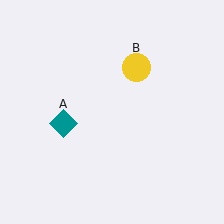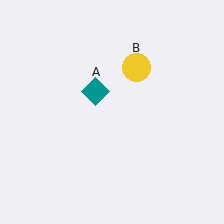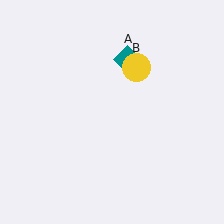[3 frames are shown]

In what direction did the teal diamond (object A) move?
The teal diamond (object A) moved up and to the right.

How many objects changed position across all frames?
1 object changed position: teal diamond (object A).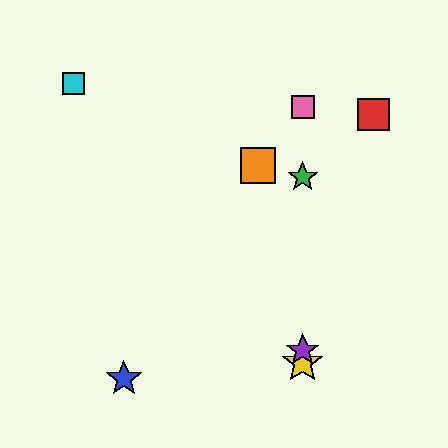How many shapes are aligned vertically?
4 shapes (the green star, the yellow star, the purple star, the pink square) are aligned vertically.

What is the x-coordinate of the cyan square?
The cyan square is at x≈73.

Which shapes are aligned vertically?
The green star, the yellow star, the purple star, the pink square are aligned vertically.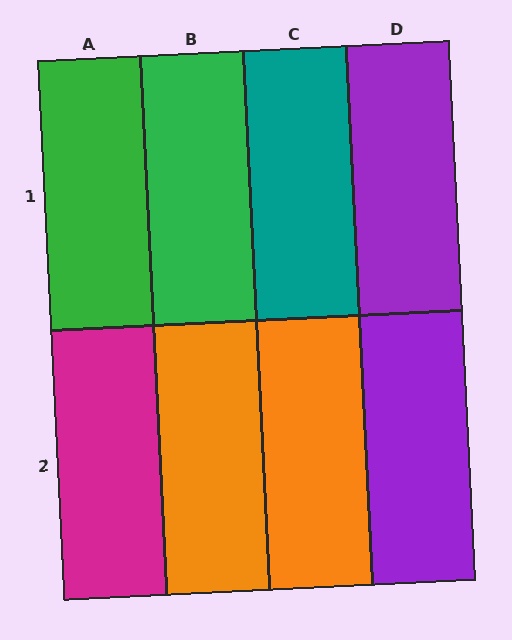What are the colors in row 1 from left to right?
Green, green, teal, purple.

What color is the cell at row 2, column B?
Orange.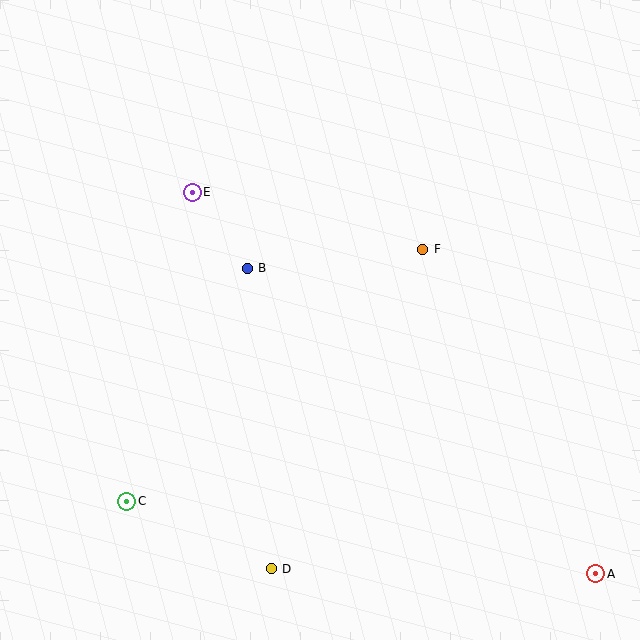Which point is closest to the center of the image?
Point B at (247, 268) is closest to the center.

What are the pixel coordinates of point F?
Point F is at (423, 249).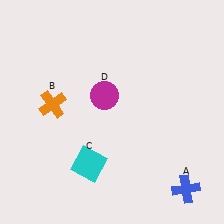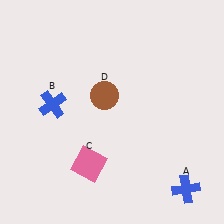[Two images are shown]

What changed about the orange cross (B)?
In Image 1, B is orange. In Image 2, it changed to blue.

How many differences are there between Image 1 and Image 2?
There are 3 differences between the two images.